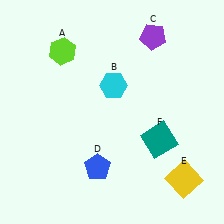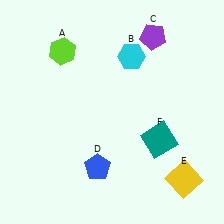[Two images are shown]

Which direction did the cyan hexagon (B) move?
The cyan hexagon (B) moved up.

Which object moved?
The cyan hexagon (B) moved up.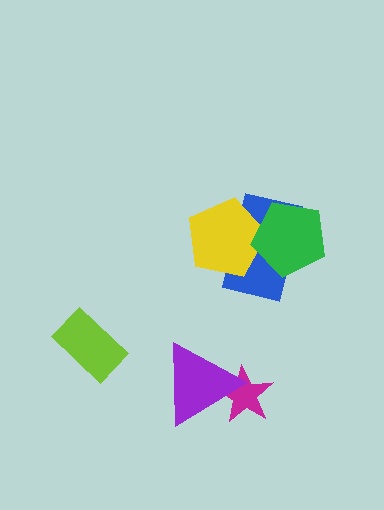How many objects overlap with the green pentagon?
2 objects overlap with the green pentagon.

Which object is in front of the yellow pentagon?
The green pentagon is in front of the yellow pentagon.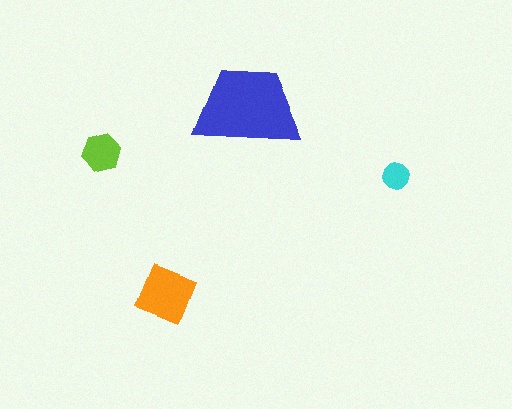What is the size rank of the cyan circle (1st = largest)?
4th.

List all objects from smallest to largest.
The cyan circle, the lime hexagon, the orange square, the blue trapezoid.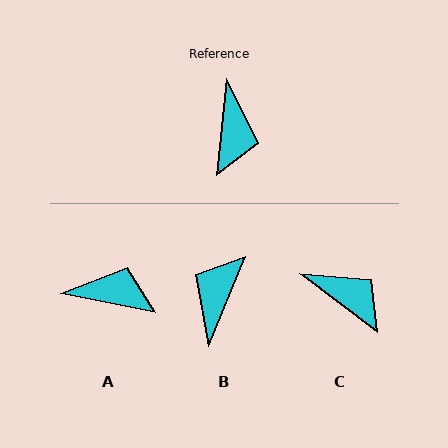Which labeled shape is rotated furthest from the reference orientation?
B, about 164 degrees away.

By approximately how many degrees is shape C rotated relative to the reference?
Approximately 59 degrees counter-clockwise.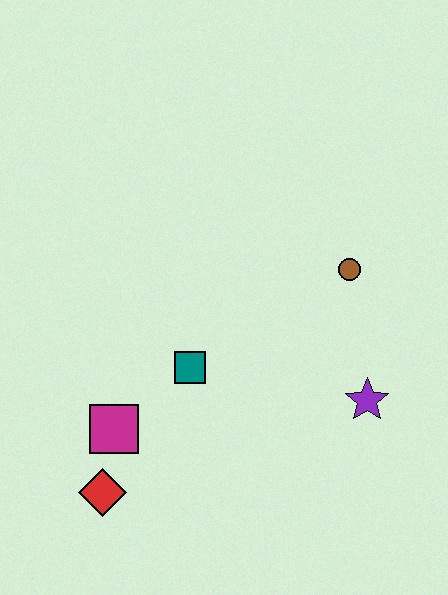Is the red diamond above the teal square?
No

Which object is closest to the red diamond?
The magenta square is closest to the red diamond.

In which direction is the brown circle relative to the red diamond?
The brown circle is to the right of the red diamond.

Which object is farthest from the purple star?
The red diamond is farthest from the purple star.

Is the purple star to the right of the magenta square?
Yes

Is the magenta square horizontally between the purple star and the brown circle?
No